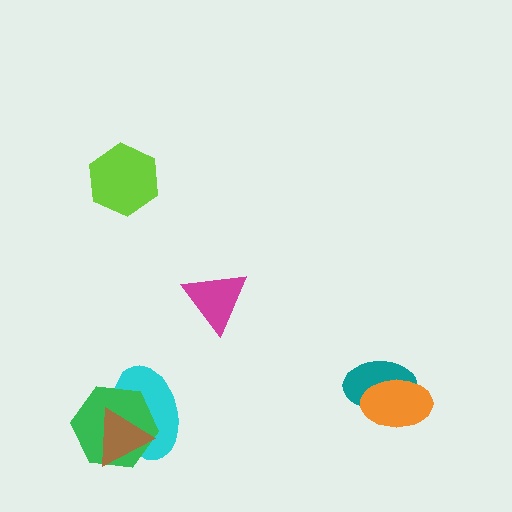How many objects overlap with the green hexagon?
2 objects overlap with the green hexagon.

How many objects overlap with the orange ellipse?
1 object overlaps with the orange ellipse.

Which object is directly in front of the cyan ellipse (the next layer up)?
The green hexagon is directly in front of the cyan ellipse.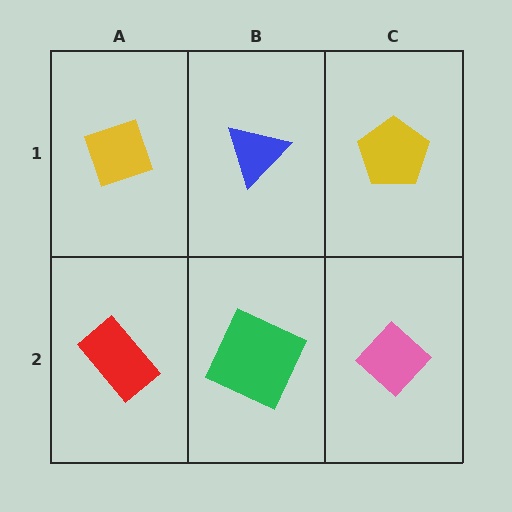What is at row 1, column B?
A blue triangle.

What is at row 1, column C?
A yellow pentagon.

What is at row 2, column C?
A pink diamond.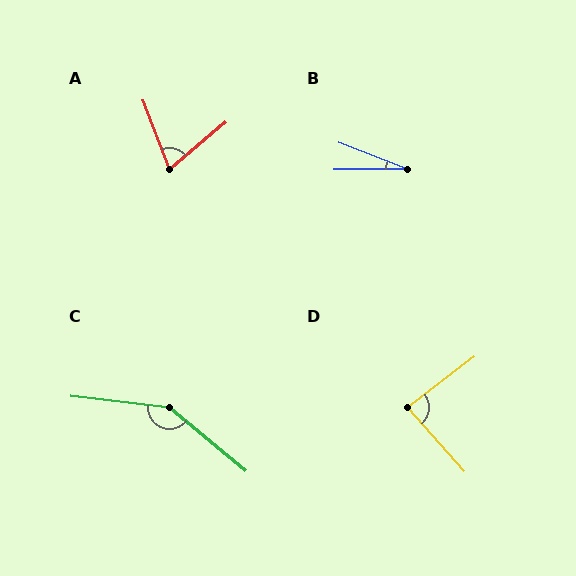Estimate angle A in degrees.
Approximately 71 degrees.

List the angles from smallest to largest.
B (21°), A (71°), D (86°), C (147°).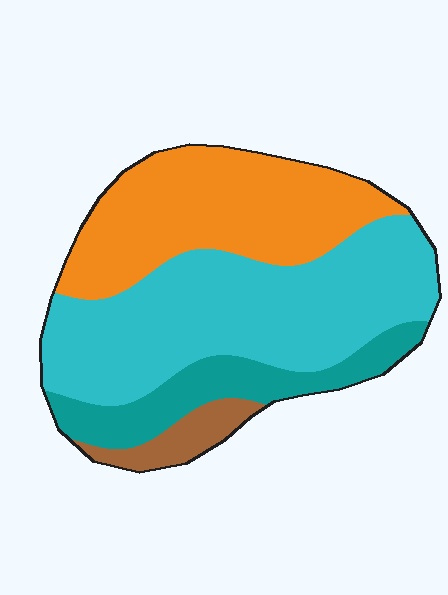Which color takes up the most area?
Cyan, at roughly 45%.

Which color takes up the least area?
Brown, at roughly 5%.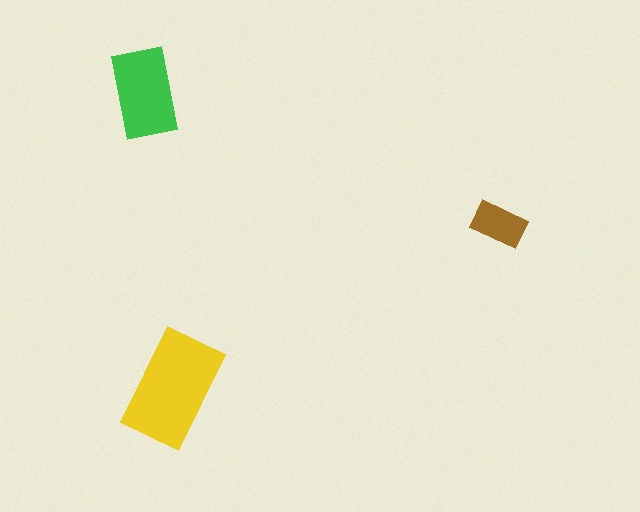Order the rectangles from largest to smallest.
the yellow one, the green one, the brown one.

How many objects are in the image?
There are 3 objects in the image.